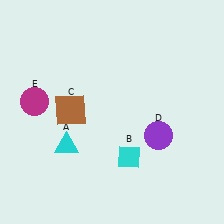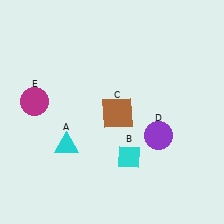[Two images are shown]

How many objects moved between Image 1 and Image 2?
1 object moved between the two images.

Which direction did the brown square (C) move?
The brown square (C) moved right.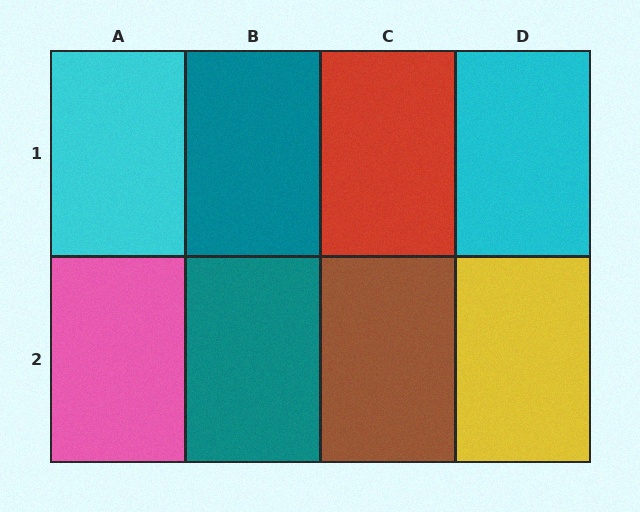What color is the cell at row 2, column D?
Yellow.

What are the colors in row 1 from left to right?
Cyan, teal, red, cyan.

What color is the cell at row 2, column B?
Teal.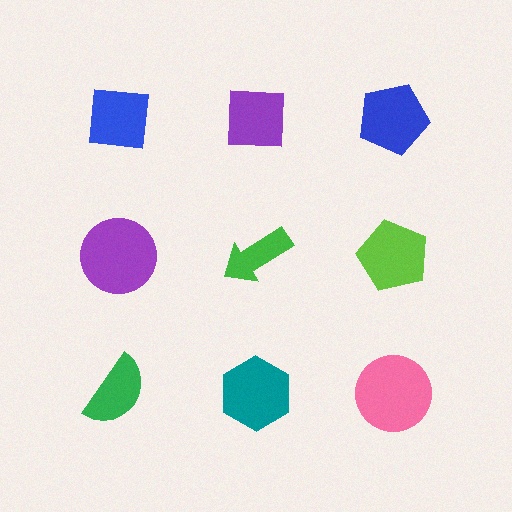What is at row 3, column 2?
A teal hexagon.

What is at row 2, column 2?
A green arrow.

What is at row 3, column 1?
A green semicircle.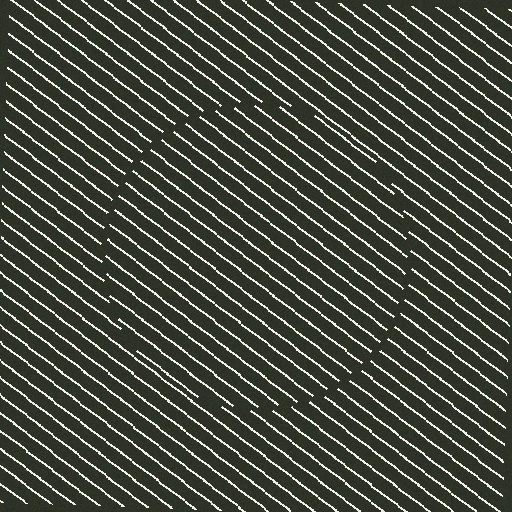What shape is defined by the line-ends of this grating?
An illusory circle. The interior of the shape contains the same grating, shifted by half a period — the contour is defined by the phase discontinuity where line-ends from the inner and outer gratings abut.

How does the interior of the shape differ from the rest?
The interior of the shape contains the same grating, shifted by half a period — the contour is defined by the phase discontinuity where line-ends from the inner and outer gratings abut.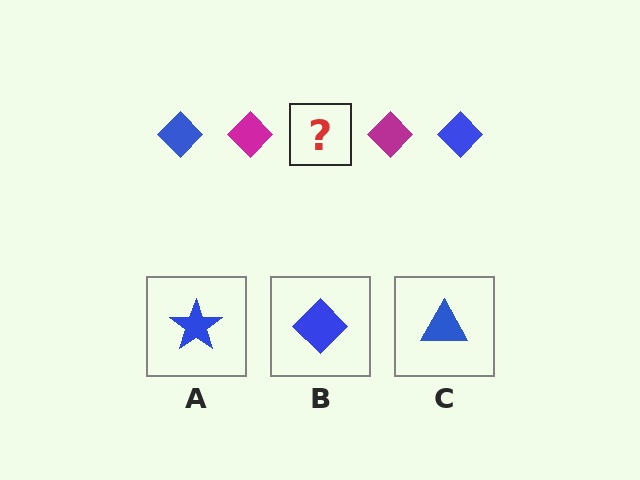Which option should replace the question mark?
Option B.